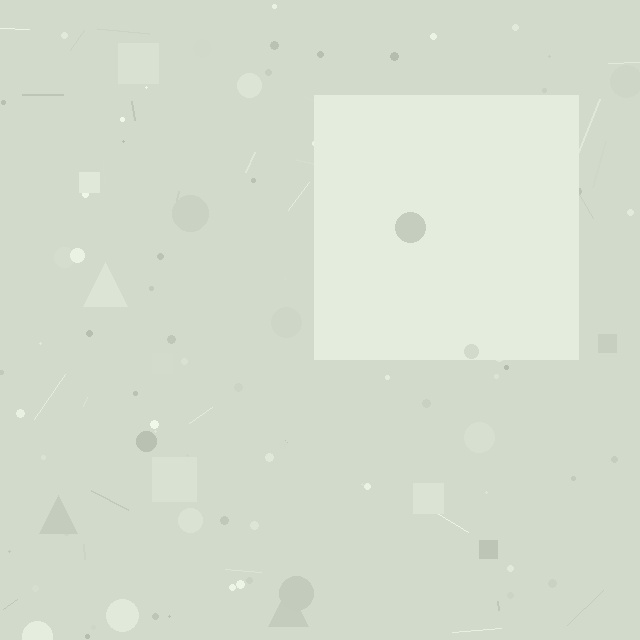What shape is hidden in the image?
A square is hidden in the image.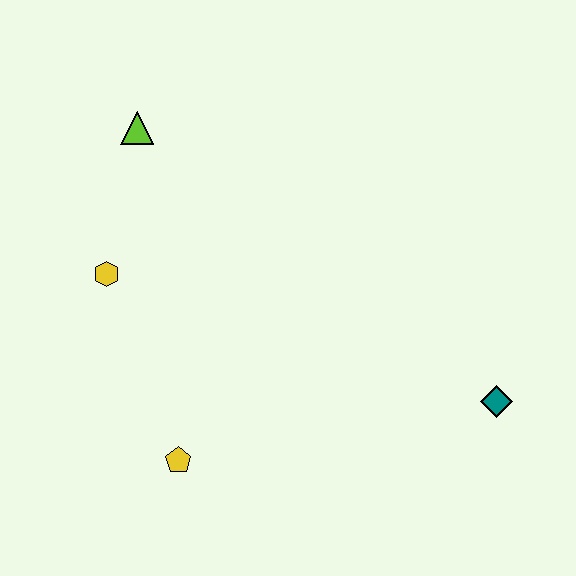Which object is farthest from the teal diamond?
The lime triangle is farthest from the teal diamond.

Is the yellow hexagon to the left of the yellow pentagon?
Yes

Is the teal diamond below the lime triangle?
Yes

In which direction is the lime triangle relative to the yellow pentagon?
The lime triangle is above the yellow pentagon.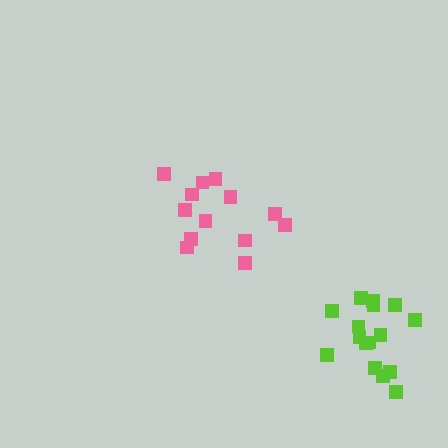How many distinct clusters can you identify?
There are 2 distinct clusters.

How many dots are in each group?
Group 1: 16 dots, Group 2: 13 dots (29 total).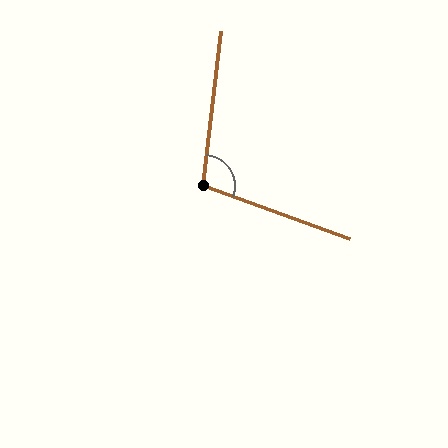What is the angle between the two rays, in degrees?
Approximately 103 degrees.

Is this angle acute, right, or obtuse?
It is obtuse.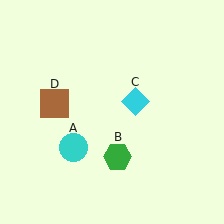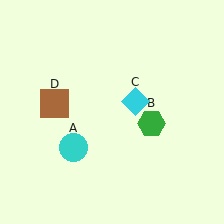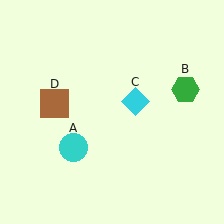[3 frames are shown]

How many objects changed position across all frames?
1 object changed position: green hexagon (object B).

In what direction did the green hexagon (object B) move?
The green hexagon (object B) moved up and to the right.